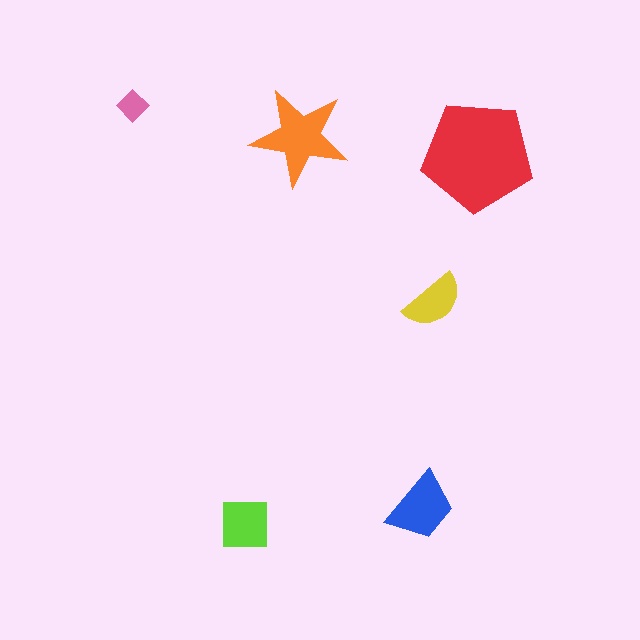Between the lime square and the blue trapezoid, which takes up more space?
The blue trapezoid.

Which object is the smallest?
The pink diamond.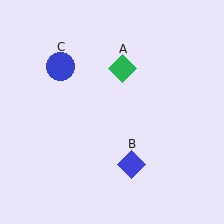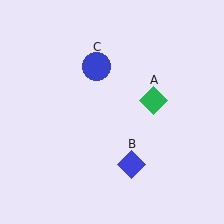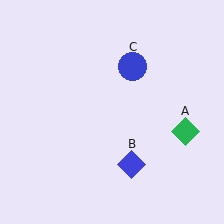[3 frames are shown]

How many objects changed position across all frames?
2 objects changed position: green diamond (object A), blue circle (object C).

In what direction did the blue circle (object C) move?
The blue circle (object C) moved right.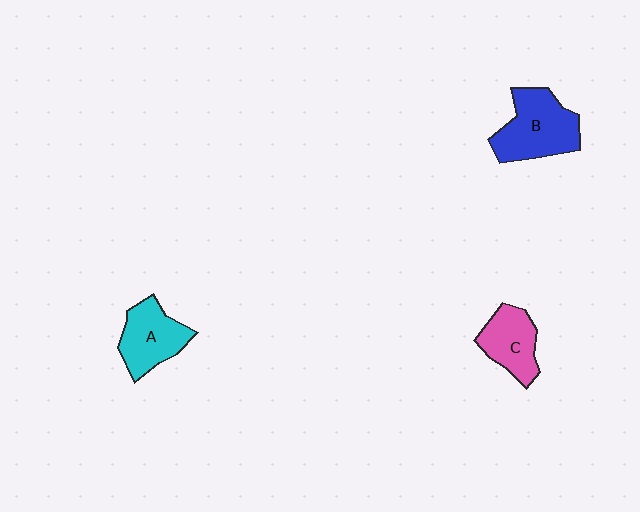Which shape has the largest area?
Shape B (blue).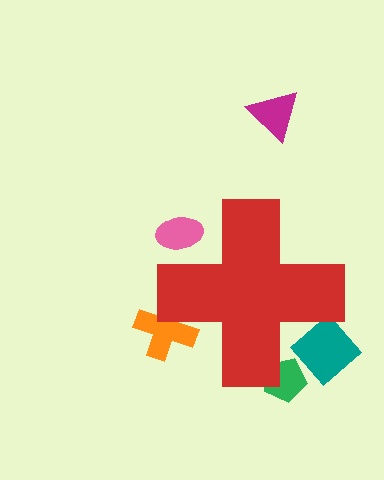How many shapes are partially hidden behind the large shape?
4 shapes are partially hidden.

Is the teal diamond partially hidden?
Yes, the teal diamond is partially hidden behind the red cross.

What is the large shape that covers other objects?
A red cross.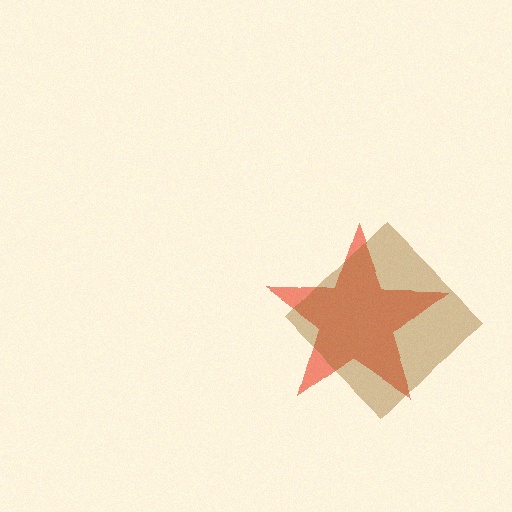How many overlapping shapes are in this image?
There are 2 overlapping shapes in the image.